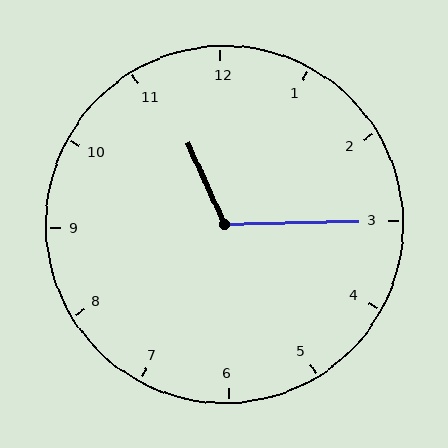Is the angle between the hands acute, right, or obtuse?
It is obtuse.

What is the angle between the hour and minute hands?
Approximately 112 degrees.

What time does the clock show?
11:15.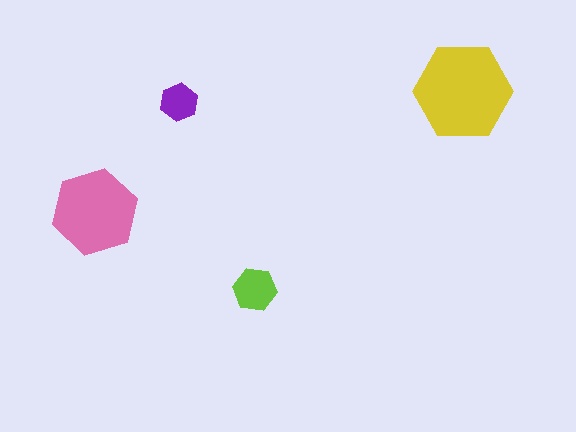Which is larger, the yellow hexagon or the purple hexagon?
The yellow one.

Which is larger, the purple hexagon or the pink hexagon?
The pink one.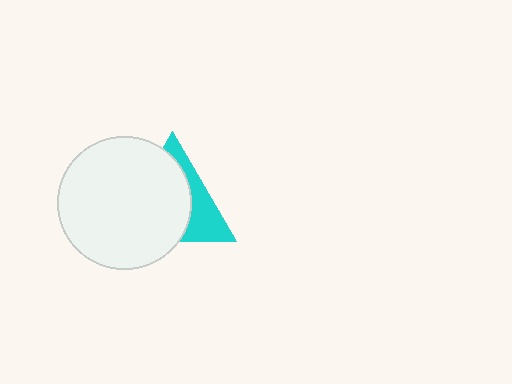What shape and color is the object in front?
The object in front is a white circle.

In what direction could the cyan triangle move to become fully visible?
The cyan triangle could move right. That would shift it out from behind the white circle entirely.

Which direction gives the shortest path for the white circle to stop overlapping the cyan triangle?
Moving left gives the shortest separation.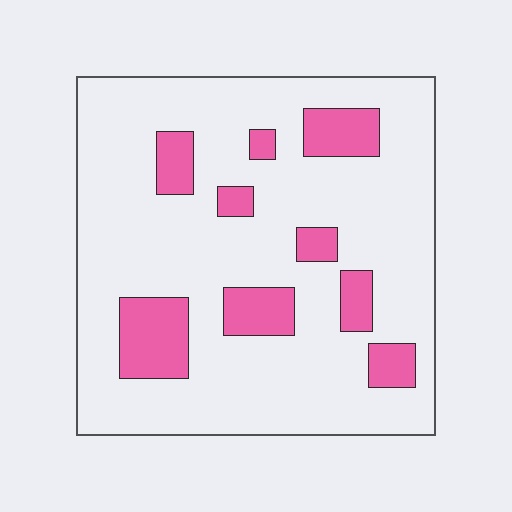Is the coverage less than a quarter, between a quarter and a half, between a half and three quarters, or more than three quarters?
Less than a quarter.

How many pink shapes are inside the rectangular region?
9.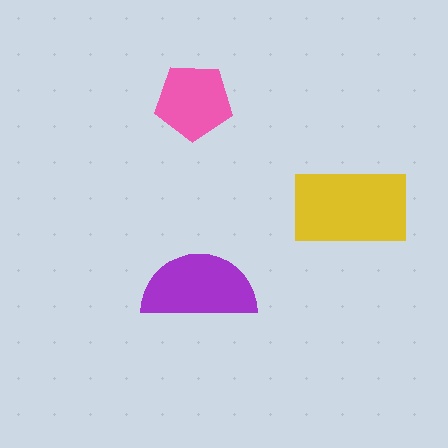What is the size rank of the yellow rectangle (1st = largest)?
1st.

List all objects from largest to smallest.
The yellow rectangle, the purple semicircle, the pink pentagon.